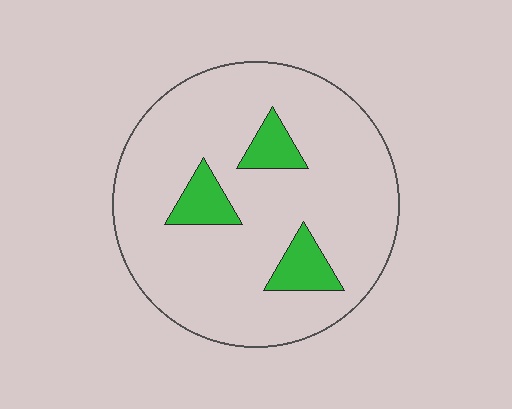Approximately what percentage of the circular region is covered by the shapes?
Approximately 10%.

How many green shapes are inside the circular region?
3.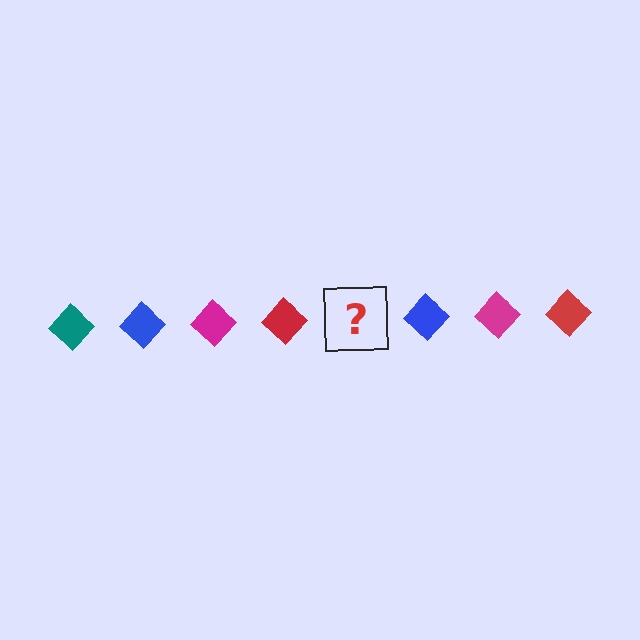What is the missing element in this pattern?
The missing element is a teal diamond.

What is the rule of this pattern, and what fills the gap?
The rule is that the pattern cycles through teal, blue, magenta, red diamonds. The gap should be filled with a teal diamond.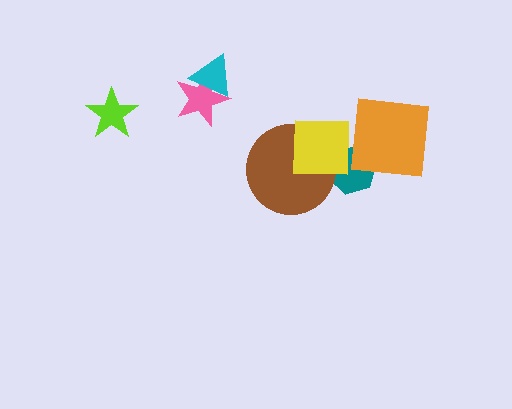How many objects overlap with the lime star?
0 objects overlap with the lime star.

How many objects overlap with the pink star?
1 object overlaps with the pink star.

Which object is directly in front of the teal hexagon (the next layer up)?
The brown circle is directly in front of the teal hexagon.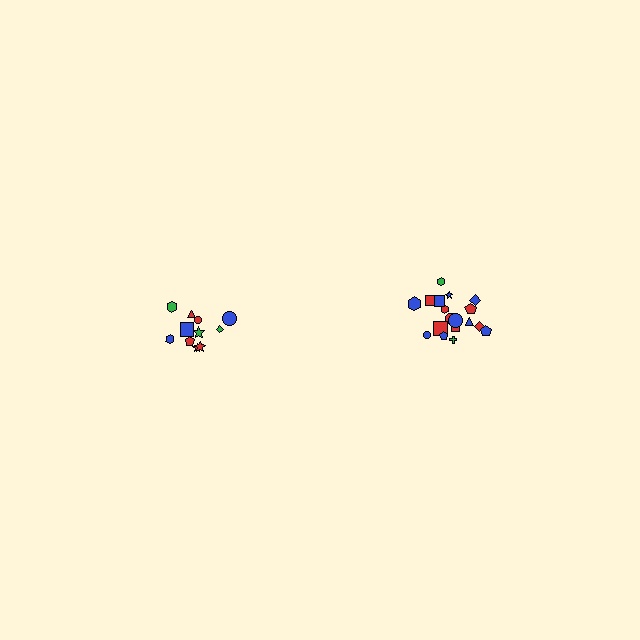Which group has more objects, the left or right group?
The right group.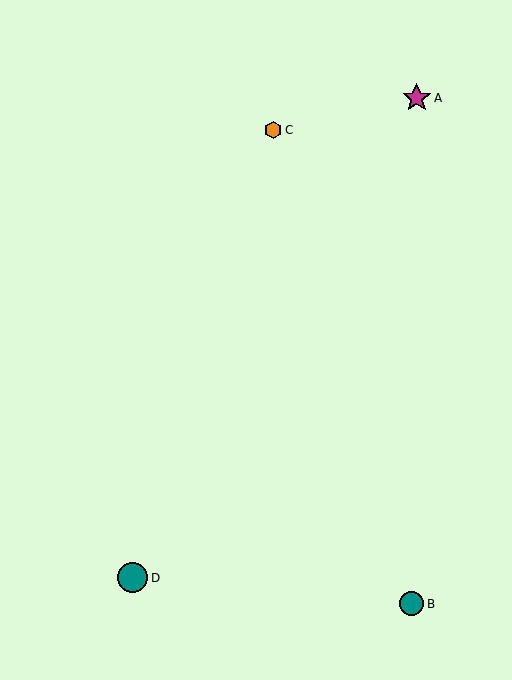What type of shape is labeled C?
Shape C is an orange hexagon.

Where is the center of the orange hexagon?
The center of the orange hexagon is at (273, 130).